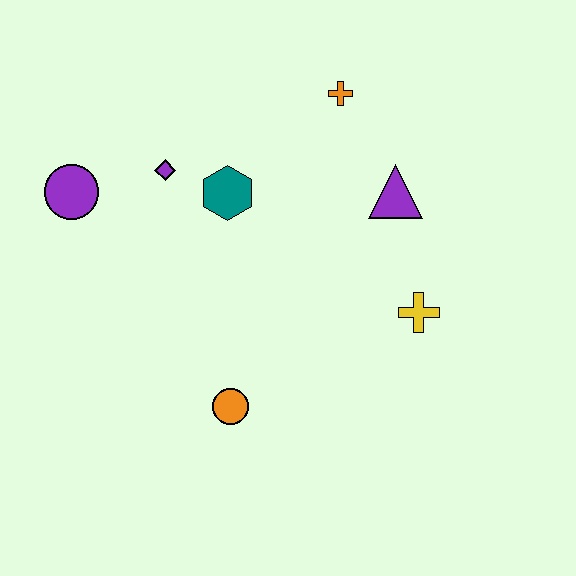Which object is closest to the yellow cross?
The purple triangle is closest to the yellow cross.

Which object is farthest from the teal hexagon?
The yellow cross is farthest from the teal hexagon.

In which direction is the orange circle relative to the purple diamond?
The orange circle is below the purple diamond.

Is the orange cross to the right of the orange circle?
Yes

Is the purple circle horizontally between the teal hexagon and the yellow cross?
No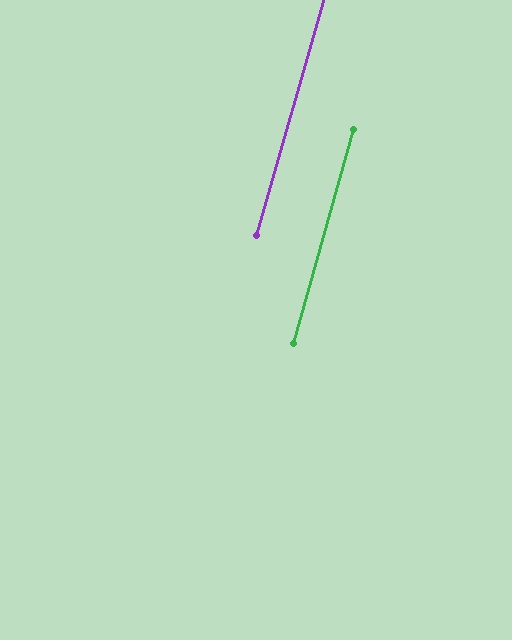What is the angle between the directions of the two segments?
Approximately 0 degrees.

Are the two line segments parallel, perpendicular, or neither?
Parallel — their directions differ by only 0.1°.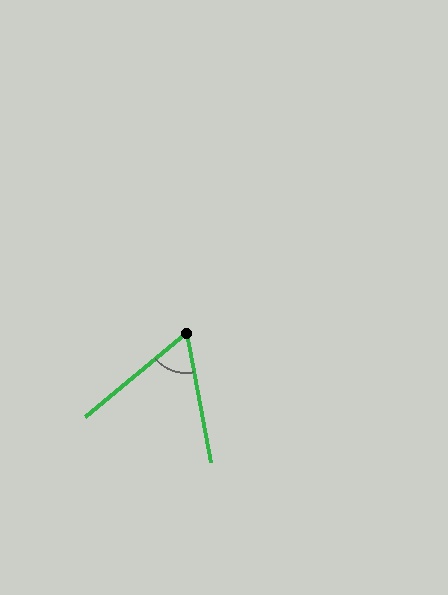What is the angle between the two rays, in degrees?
Approximately 61 degrees.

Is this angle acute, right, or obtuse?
It is acute.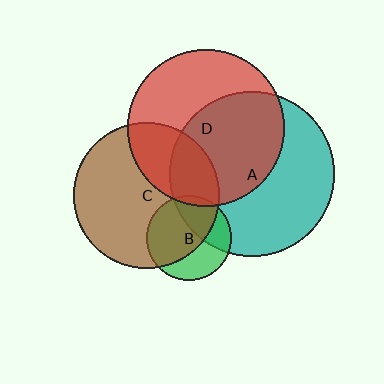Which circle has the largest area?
Circle A (teal).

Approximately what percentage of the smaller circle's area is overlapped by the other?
Approximately 55%.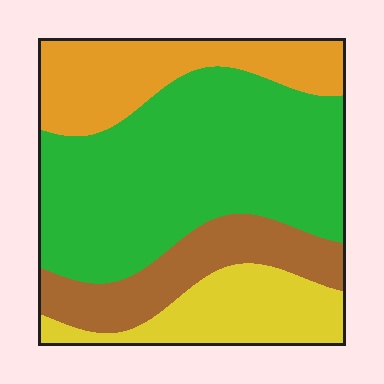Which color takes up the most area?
Green, at roughly 50%.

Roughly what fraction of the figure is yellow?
Yellow takes up about one sixth (1/6) of the figure.